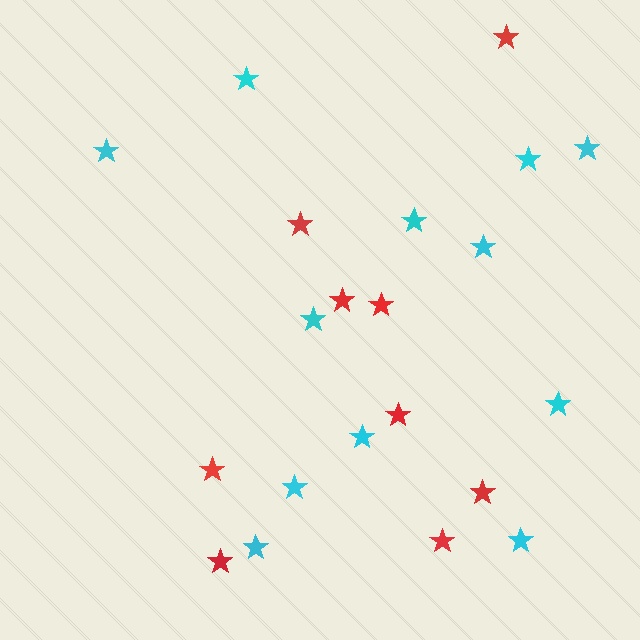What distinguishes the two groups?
There are 2 groups: one group of red stars (9) and one group of cyan stars (12).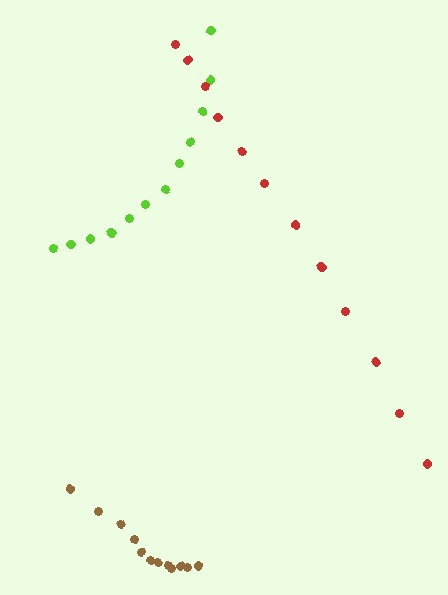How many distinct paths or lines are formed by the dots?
There are 3 distinct paths.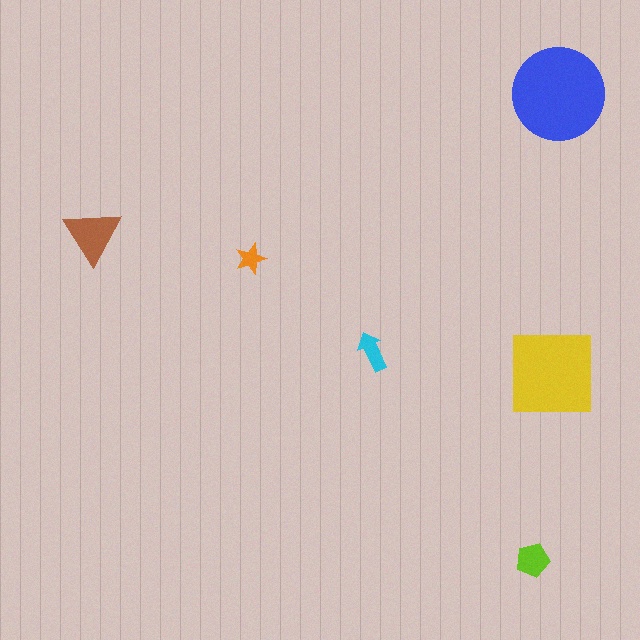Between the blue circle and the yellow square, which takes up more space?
The blue circle.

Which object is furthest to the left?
The brown triangle is leftmost.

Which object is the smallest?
The orange star.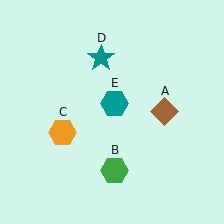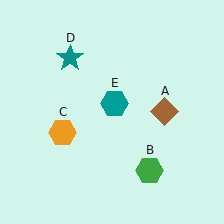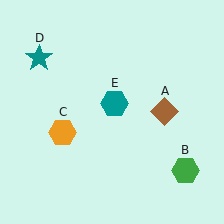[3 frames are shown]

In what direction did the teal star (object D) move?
The teal star (object D) moved left.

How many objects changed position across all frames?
2 objects changed position: green hexagon (object B), teal star (object D).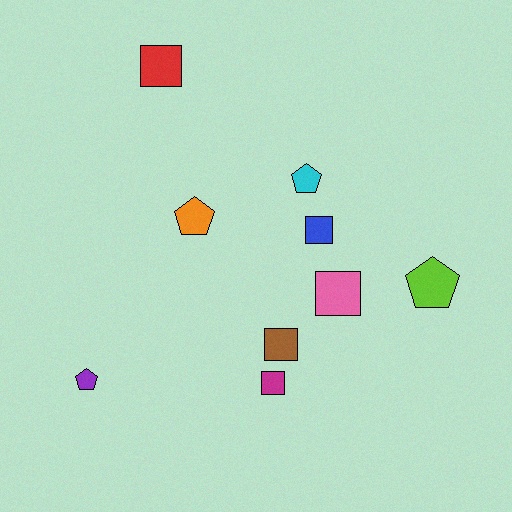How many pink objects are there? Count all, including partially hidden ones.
There is 1 pink object.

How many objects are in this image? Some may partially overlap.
There are 9 objects.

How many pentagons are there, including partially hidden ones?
There are 4 pentagons.